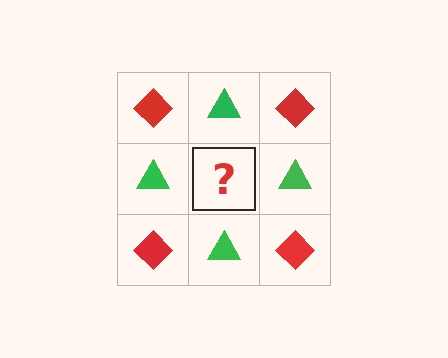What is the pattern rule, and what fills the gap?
The rule is that it alternates red diamond and green triangle in a checkerboard pattern. The gap should be filled with a red diamond.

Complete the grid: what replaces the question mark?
The question mark should be replaced with a red diamond.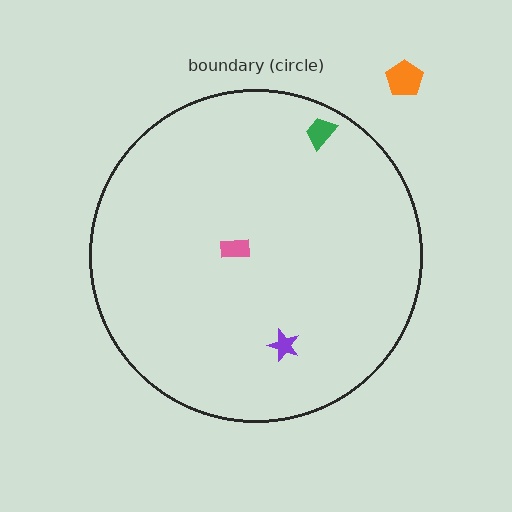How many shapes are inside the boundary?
3 inside, 1 outside.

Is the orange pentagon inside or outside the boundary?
Outside.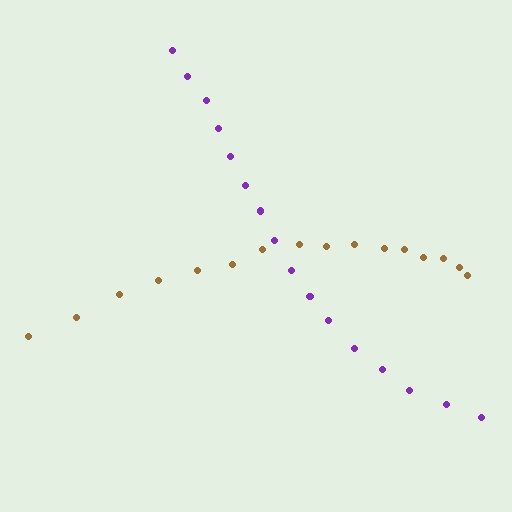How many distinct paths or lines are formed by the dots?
There are 2 distinct paths.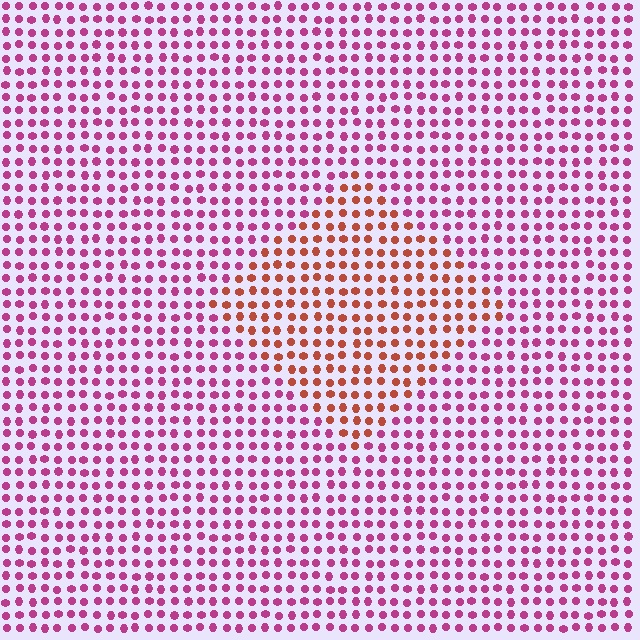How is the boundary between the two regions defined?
The boundary is defined purely by a slight shift in hue (about 45 degrees). Spacing, size, and orientation are identical on both sides.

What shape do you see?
I see a diamond.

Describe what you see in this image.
The image is filled with small magenta elements in a uniform arrangement. A diamond-shaped region is visible where the elements are tinted to a slightly different hue, forming a subtle color boundary.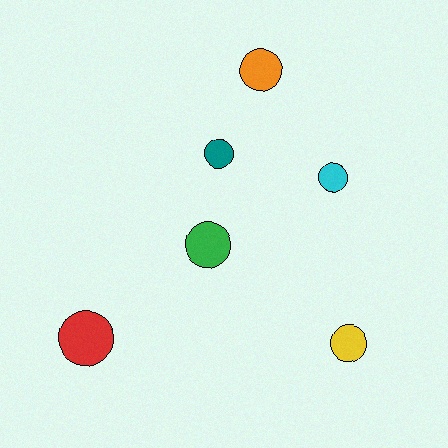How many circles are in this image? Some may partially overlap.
There are 6 circles.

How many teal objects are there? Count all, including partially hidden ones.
There is 1 teal object.